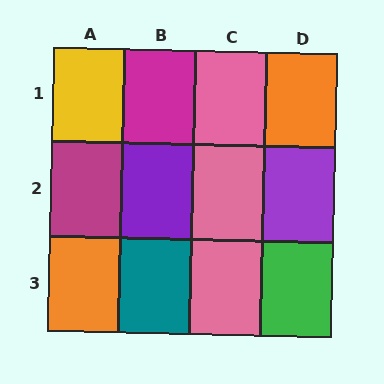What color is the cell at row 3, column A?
Orange.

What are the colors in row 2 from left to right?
Magenta, purple, pink, purple.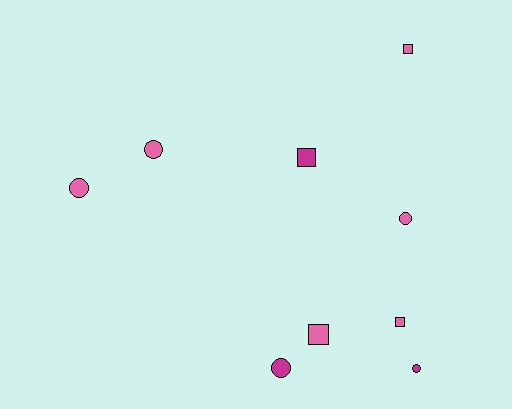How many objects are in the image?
There are 9 objects.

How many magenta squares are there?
There is 1 magenta square.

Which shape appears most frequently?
Circle, with 5 objects.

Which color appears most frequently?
Pink, with 6 objects.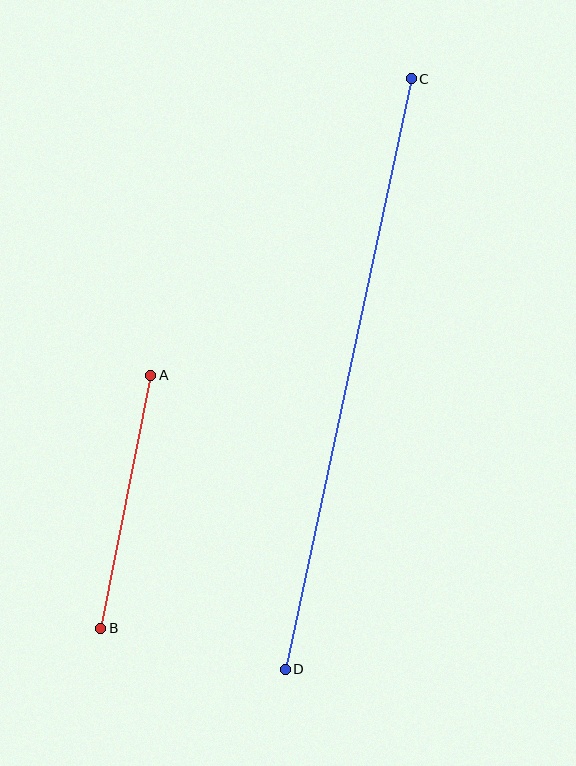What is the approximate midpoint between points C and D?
The midpoint is at approximately (348, 374) pixels.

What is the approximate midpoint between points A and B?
The midpoint is at approximately (126, 502) pixels.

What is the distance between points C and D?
The distance is approximately 604 pixels.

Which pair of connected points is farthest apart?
Points C and D are farthest apart.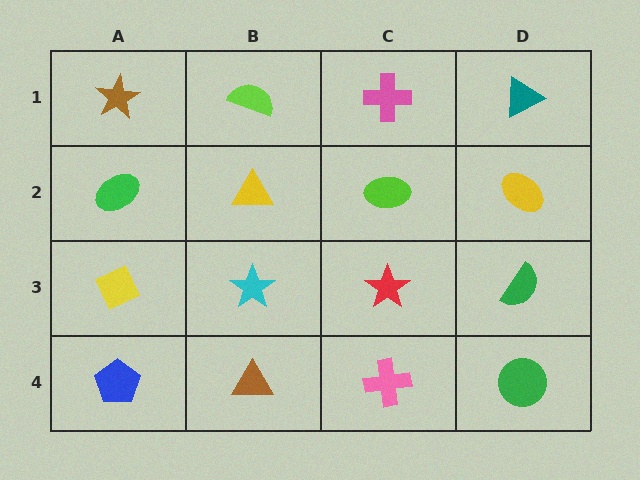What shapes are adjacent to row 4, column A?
A yellow diamond (row 3, column A), a brown triangle (row 4, column B).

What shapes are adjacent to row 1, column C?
A lime ellipse (row 2, column C), a lime semicircle (row 1, column B), a teal triangle (row 1, column D).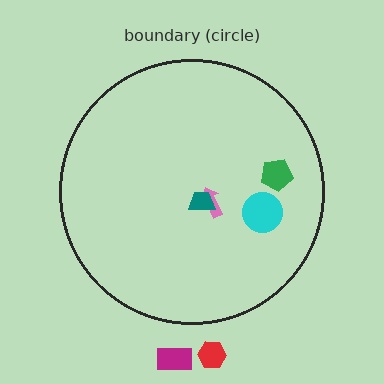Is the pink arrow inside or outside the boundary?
Inside.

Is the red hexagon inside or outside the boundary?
Outside.